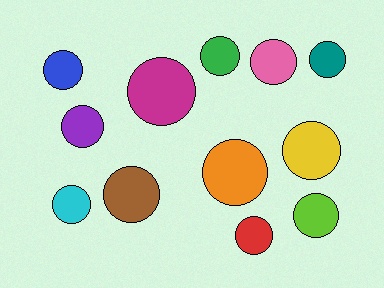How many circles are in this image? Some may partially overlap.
There are 12 circles.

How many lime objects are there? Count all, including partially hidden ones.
There is 1 lime object.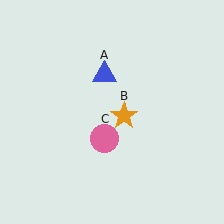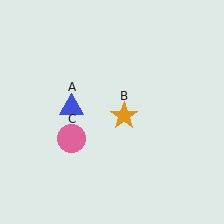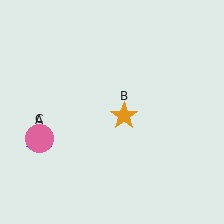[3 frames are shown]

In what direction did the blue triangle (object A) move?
The blue triangle (object A) moved down and to the left.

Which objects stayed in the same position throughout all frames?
Orange star (object B) remained stationary.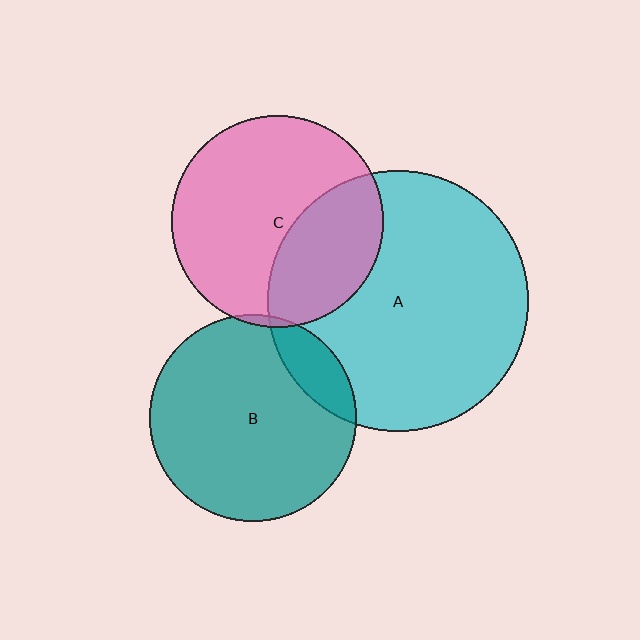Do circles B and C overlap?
Yes.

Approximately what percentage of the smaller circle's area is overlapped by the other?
Approximately 5%.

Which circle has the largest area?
Circle A (cyan).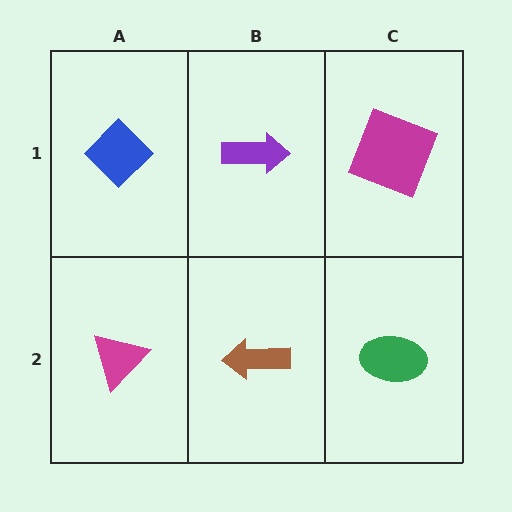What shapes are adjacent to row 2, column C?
A magenta square (row 1, column C), a brown arrow (row 2, column B).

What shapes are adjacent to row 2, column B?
A purple arrow (row 1, column B), a magenta triangle (row 2, column A), a green ellipse (row 2, column C).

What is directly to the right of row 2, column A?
A brown arrow.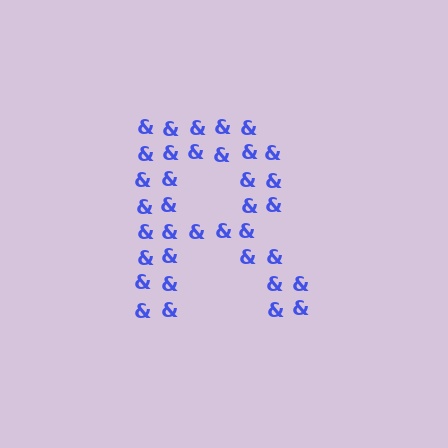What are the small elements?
The small elements are ampersands.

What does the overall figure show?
The overall figure shows the letter R.